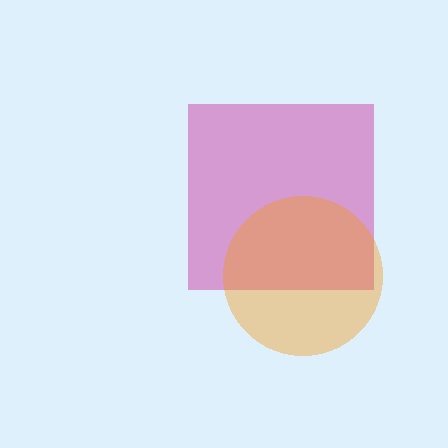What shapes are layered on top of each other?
The layered shapes are: a magenta square, an orange circle.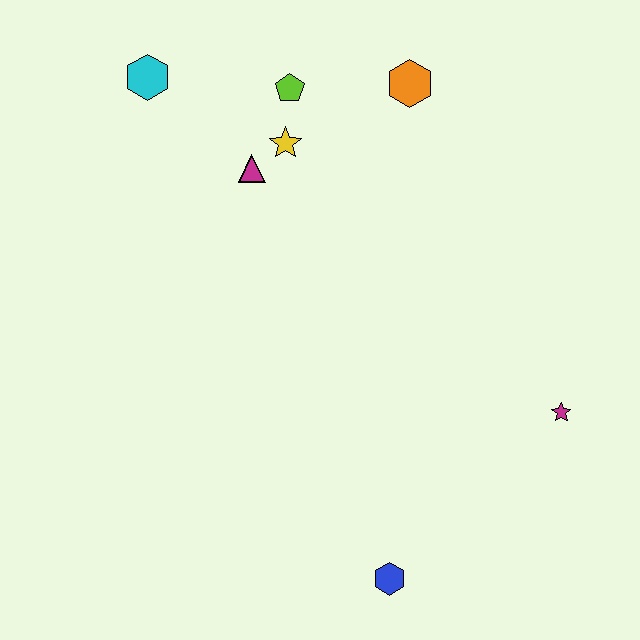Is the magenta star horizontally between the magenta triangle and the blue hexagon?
No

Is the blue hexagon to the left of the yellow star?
No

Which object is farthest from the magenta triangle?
The blue hexagon is farthest from the magenta triangle.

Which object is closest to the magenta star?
The blue hexagon is closest to the magenta star.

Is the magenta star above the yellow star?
No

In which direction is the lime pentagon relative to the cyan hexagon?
The lime pentagon is to the right of the cyan hexagon.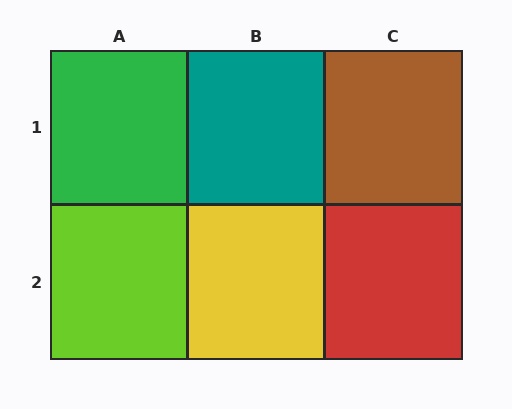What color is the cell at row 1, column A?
Green.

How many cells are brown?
1 cell is brown.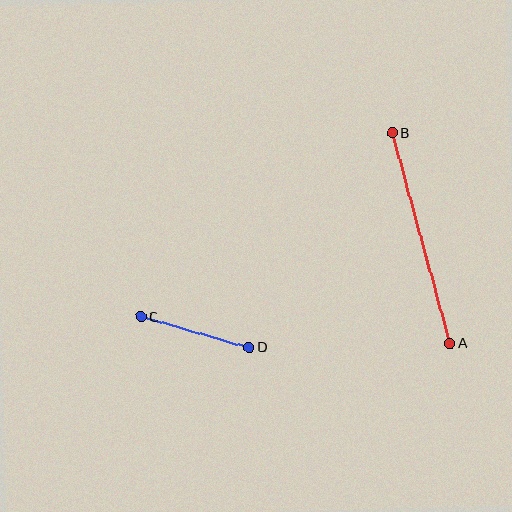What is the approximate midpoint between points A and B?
The midpoint is at approximately (421, 238) pixels.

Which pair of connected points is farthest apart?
Points A and B are farthest apart.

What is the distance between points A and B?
The distance is approximately 218 pixels.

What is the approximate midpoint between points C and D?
The midpoint is at approximately (195, 332) pixels.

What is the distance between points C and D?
The distance is approximately 113 pixels.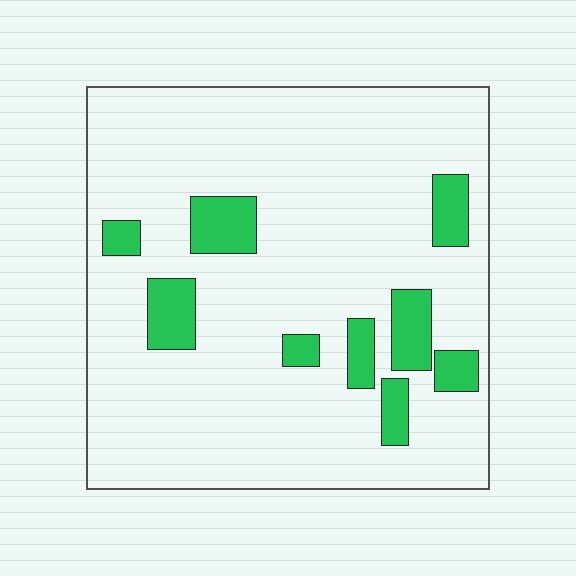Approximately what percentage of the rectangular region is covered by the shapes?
Approximately 15%.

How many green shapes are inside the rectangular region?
9.